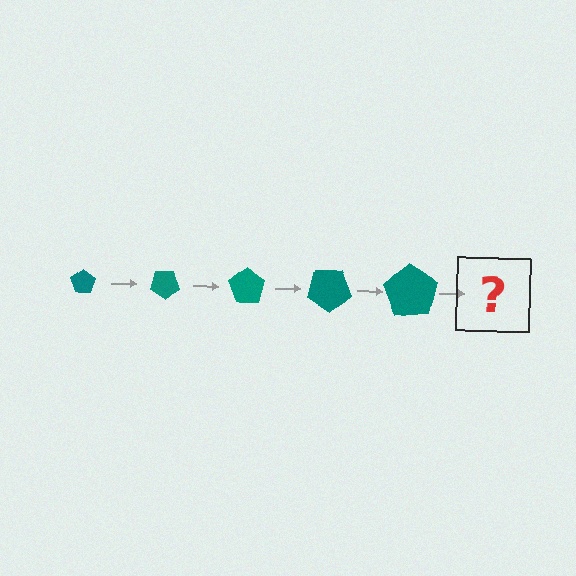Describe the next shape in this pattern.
It should be a pentagon, larger than the previous one and rotated 175 degrees from the start.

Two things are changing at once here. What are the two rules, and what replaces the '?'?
The two rules are that the pentagon grows larger each step and it rotates 35 degrees each step. The '?' should be a pentagon, larger than the previous one and rotated 175 degrees from the start.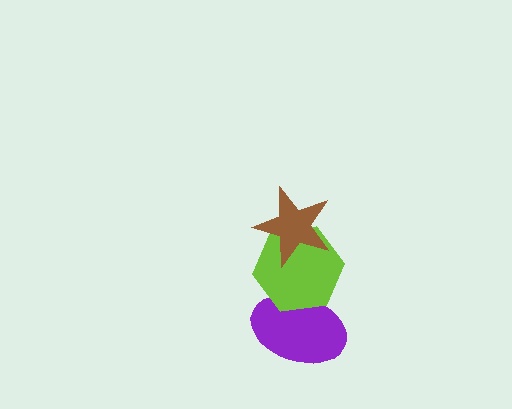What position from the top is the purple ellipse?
The purple ellipse is 3rd from the top.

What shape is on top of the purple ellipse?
The lime hexagon is on top of the purple ellipse.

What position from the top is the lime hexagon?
The lime hexagon is 2nd from the top.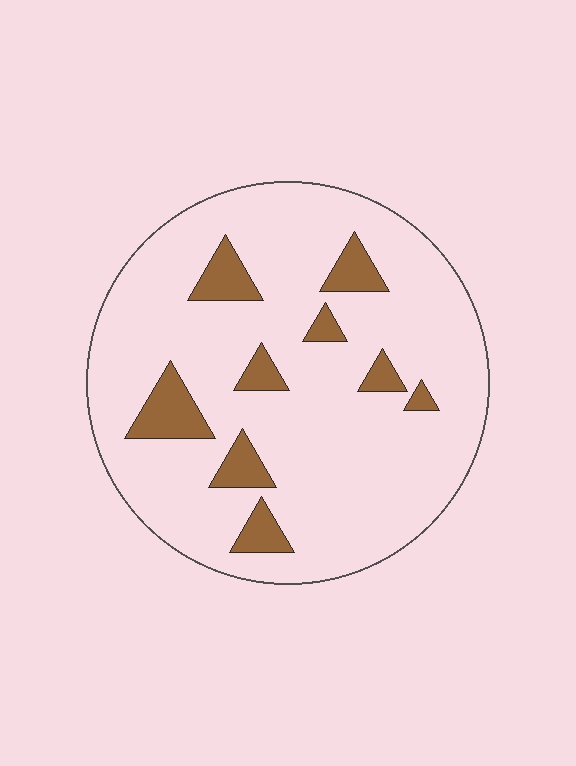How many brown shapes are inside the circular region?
9.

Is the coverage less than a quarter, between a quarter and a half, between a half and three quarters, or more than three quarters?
Less than a quarter.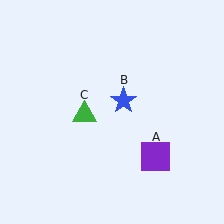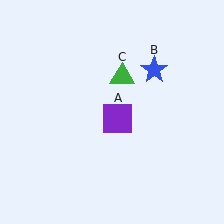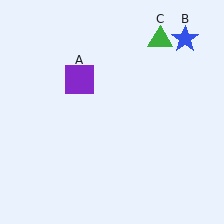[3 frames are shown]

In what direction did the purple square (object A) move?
The purple square (object A) moved up and to the left.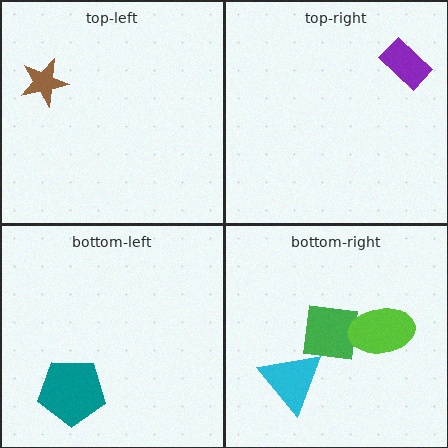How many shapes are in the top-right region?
1.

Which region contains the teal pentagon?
The bottom-left region.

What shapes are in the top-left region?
The brown star.